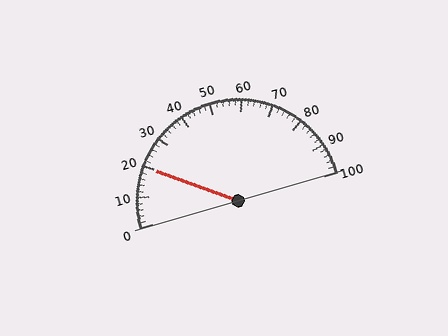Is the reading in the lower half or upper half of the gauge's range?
The reading is in the lower half of the range (0 to 100).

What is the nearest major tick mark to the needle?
The nearest major tick mark is 20.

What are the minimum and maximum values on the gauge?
The gauge ranges from 0 to 100.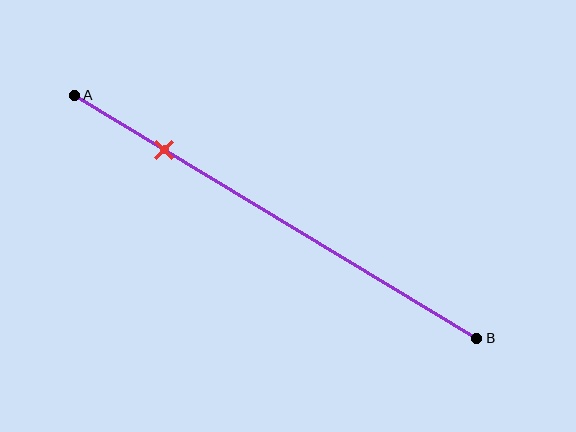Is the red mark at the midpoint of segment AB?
No, the mark is at about 20% from A, not at the 50% midpoint.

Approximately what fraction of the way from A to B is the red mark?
The red mark is approximately 20% of the way from A to B.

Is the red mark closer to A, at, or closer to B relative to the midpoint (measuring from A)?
The red mark is closer to point A than the midpoint of segment AB.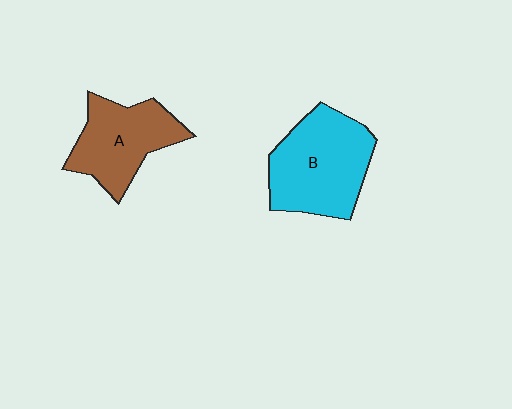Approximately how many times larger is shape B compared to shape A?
Approximately 1.3 times.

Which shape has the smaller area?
Shape A (brown).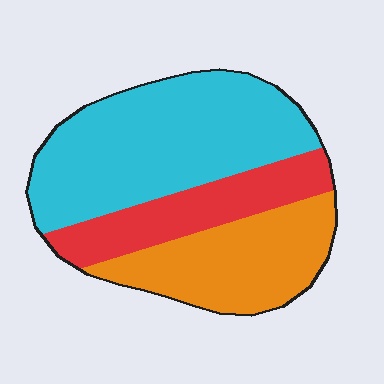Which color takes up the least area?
Red, at roughly 20%.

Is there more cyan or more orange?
Cyan.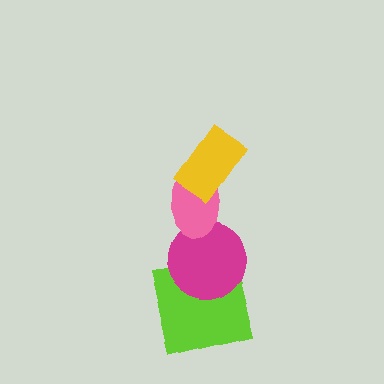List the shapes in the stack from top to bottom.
From top to bottom: the yellow rectangle, the pink ellipse, the magenta circle, the lime square.